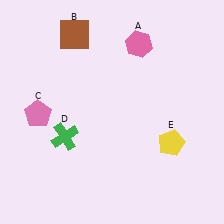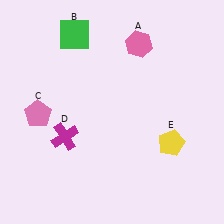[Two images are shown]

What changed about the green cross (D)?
In Image 1, D is green. In Image 2, it changed to magenta.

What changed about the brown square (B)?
In Image 1, B is brown. In Image 2, it changed to green.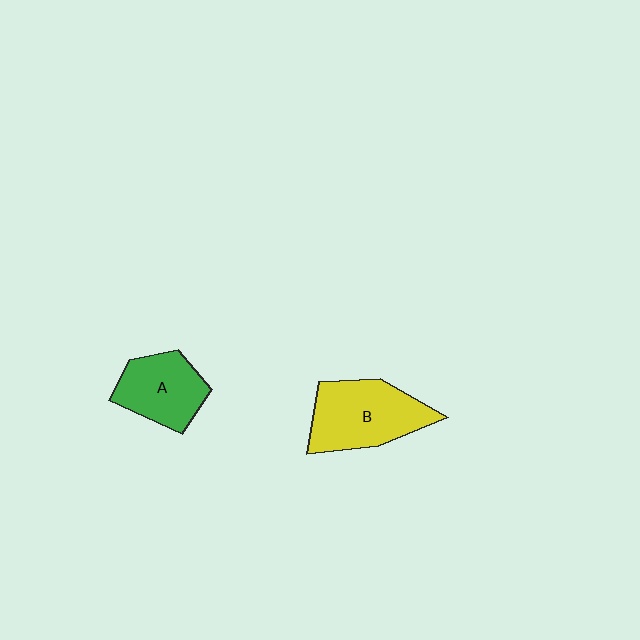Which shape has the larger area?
Shape B (yellow).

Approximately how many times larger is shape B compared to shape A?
Approximately 1.3 times.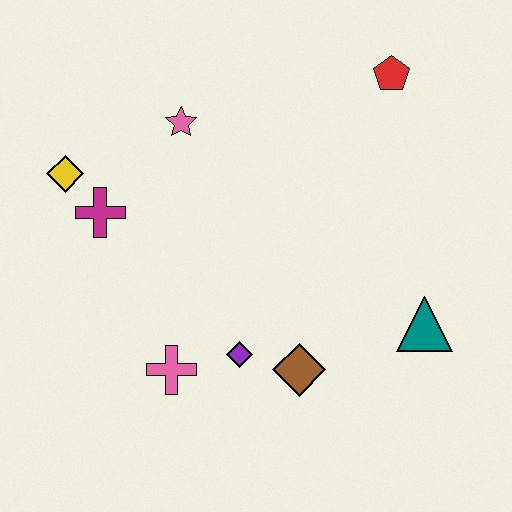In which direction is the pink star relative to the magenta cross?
The pink star is above the magenta cross.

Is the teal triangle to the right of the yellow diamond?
Yes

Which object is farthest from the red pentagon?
The pink cross is farthest from the red pentagon.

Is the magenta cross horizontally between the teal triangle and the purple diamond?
No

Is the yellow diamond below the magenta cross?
No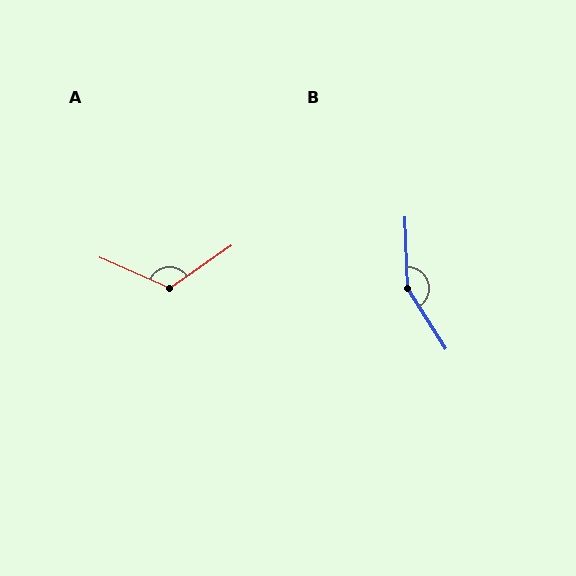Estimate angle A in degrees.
Approximately 122 degrees.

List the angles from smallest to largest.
A (122°), B (149°).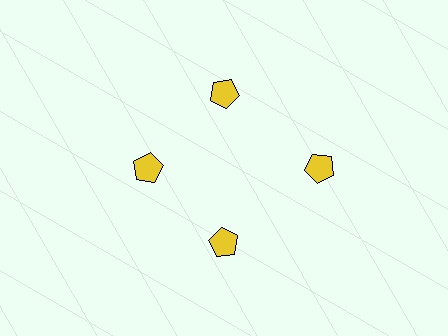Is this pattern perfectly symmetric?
No. The 4 yellow pentagons are arranged in a ring, but one element near the 3 o'clock position is pushed outward from the center, breaking the 4-fold rotational symmetry.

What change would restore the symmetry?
The symmetry would be restored by moving it inward, back onto the ring so that all 4 pentagons sit at equal angles and equal distance from the center.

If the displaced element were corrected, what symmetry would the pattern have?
It would have 4-fold rotational symmetry — the pattern would map onto itself every 90 degrees.